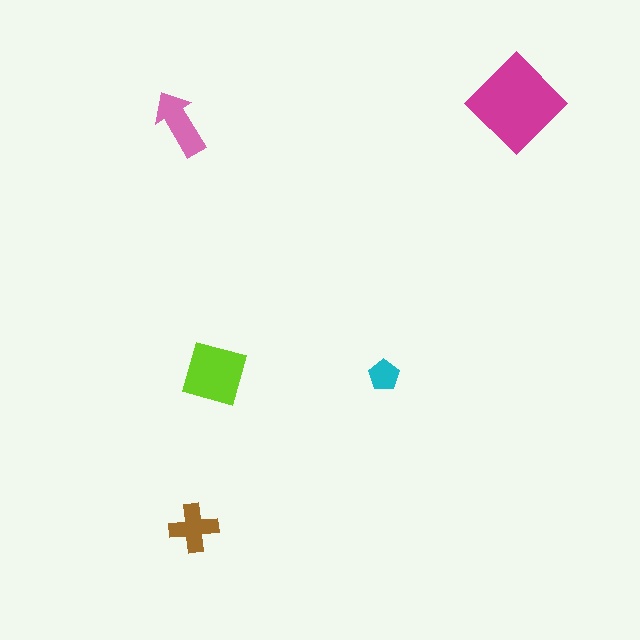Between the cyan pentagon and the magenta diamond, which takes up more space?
The magenta diamond.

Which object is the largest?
The magenta diamond.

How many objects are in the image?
There are 5 objects in the image.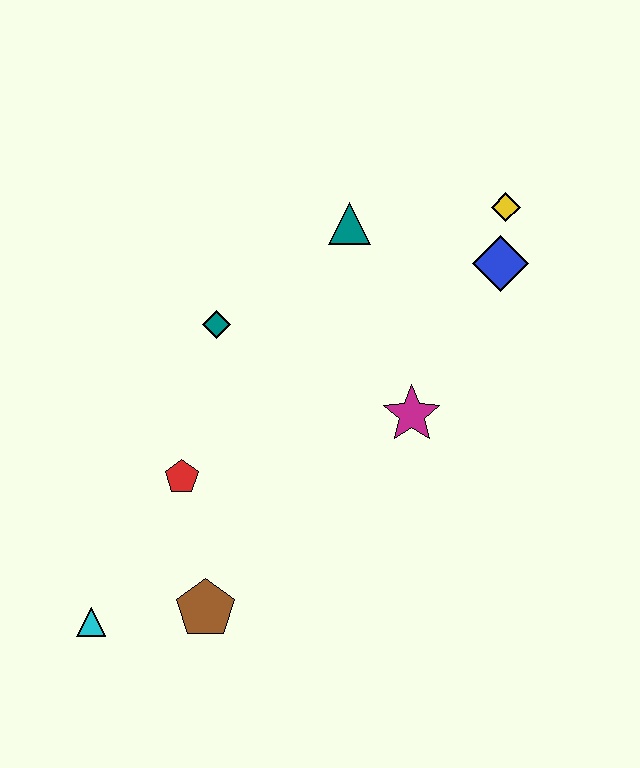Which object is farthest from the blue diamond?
The cyan triangle is farthest from the blue diamond.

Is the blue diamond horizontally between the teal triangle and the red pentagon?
No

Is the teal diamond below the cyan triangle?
No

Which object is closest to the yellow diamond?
The blue diamond is closest to the yellow diamond.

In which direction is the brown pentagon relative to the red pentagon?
The brown pentagon is below the red pentagon.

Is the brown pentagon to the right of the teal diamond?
No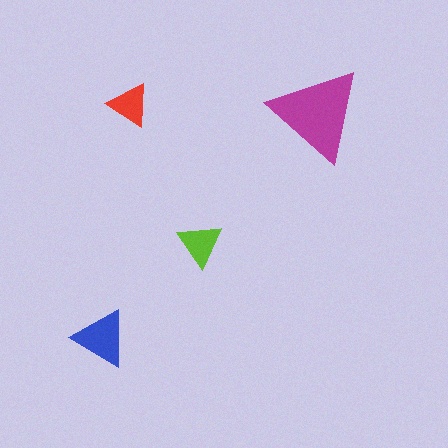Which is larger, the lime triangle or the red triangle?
The lime one.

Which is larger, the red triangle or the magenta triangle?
The magenta one.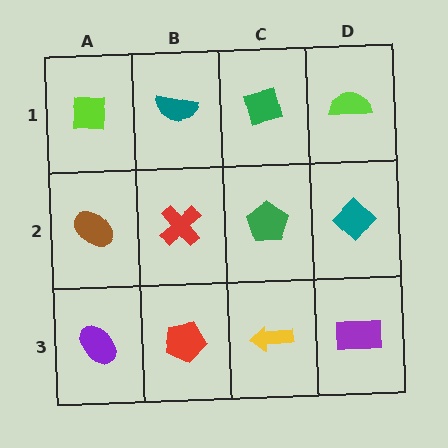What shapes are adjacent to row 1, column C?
A green pentagon (row 2, column C), a teal semicircle (row 1, column B), a lime semicircle (row 1, column D).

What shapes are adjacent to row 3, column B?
A red cross (row 2, column B), a purple ellipse (row 3, column A), a yellow arrow (row 3, column C).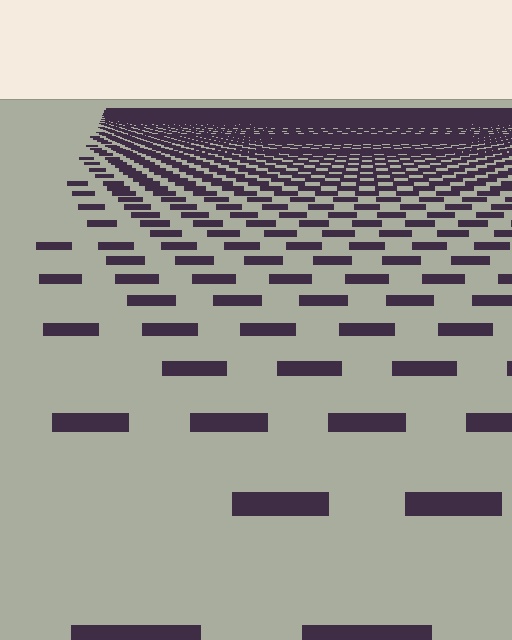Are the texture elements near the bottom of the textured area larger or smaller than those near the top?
Larger. Near the bottom, elements are closer to the viewer and appear at a bigger on-screen size.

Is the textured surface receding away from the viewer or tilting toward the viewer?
The surface is receding away from the viewer. Texture elements get smaller and denser toward the top.